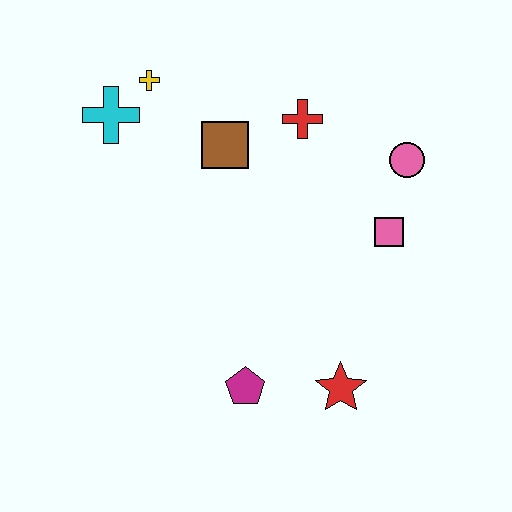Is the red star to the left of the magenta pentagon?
No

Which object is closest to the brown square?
The red cross is closest to the brown square.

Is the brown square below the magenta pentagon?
No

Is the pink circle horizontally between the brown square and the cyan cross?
No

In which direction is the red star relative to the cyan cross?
The red star is below the cyan cross.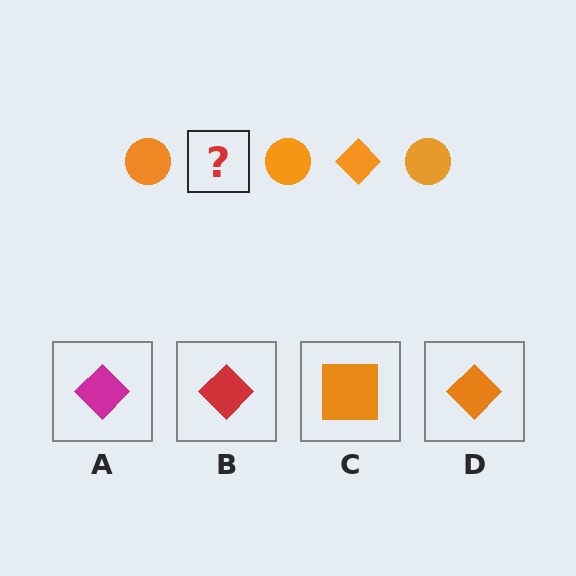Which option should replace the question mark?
Option D.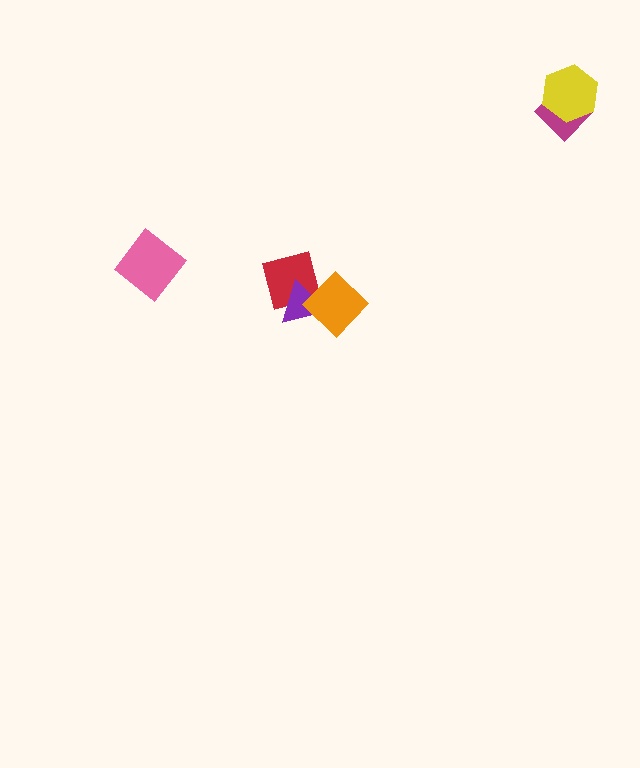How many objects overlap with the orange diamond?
2 objects overlap with the orange diamond.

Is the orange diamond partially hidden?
No, no other shape covers it.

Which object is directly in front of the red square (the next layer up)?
The purple triangle is directly in front of the red square.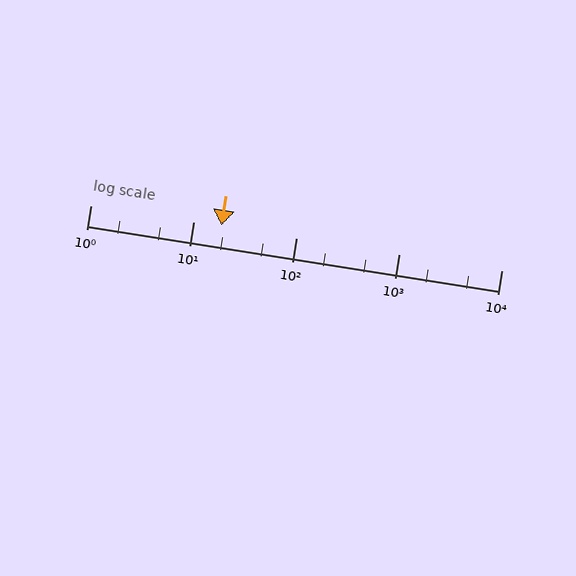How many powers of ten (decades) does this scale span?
The scale spans 4 decades, from 1 to 10000.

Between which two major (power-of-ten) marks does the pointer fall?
The pointer is between 10 and 100.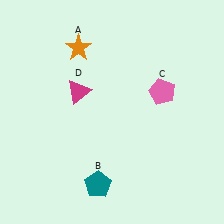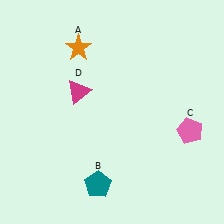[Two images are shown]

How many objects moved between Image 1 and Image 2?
1 object moved between the two images.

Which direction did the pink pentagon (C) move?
The pink pentagon (C) moved down.